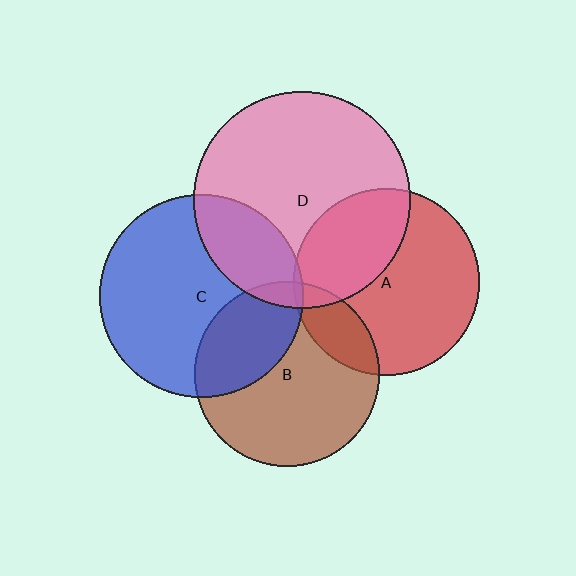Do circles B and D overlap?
Yes.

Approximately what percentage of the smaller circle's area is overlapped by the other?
Approximately 5%.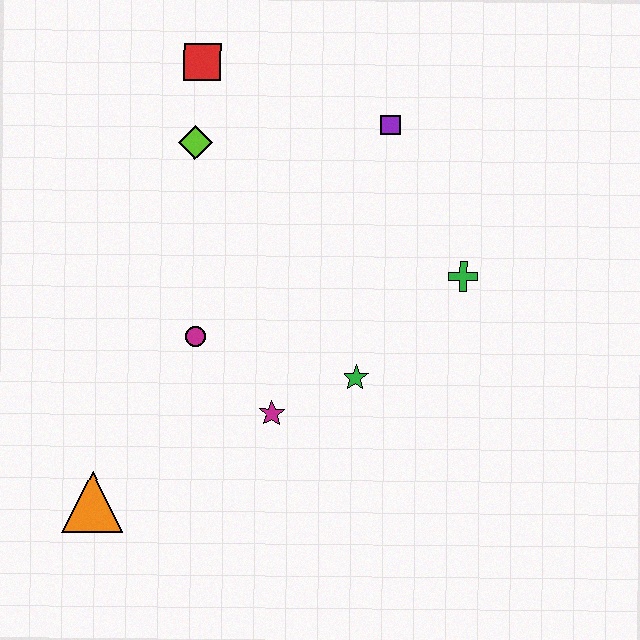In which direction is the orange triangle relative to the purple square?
The orange triangle is below the purple square.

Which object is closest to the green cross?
The green star is closest to the green cross.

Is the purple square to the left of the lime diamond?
No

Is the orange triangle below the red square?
Yes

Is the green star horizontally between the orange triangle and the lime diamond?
No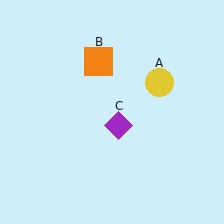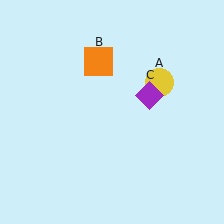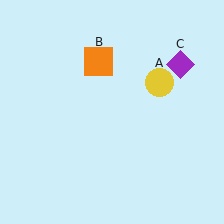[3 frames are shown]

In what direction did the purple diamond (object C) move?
The purple diamond (object C) moved up and to the right.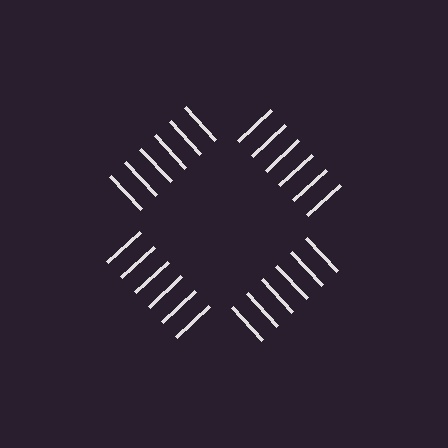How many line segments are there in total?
24 — 6 along each of the 4 edges.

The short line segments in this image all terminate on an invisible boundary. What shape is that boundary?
An illusory square — the line segments terminate on its edges but no continuous stroke is drawn.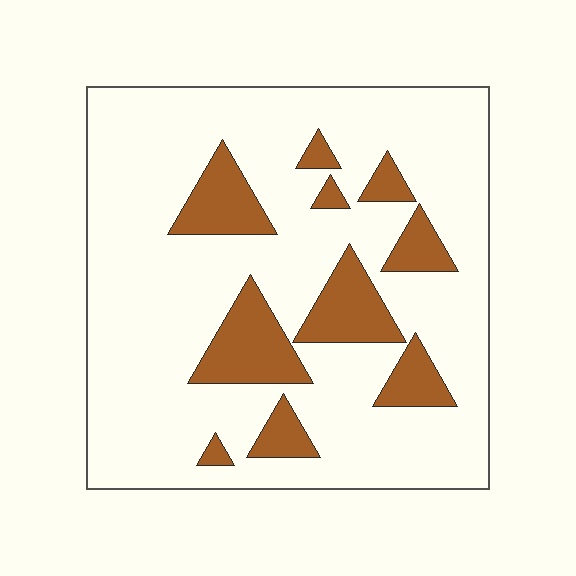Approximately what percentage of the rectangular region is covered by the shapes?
Approximately 20%.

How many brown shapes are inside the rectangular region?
10.